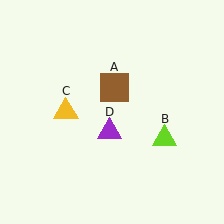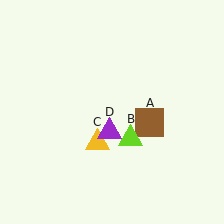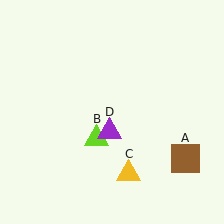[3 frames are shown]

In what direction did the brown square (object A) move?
The brown square (object A) moved down and to the right.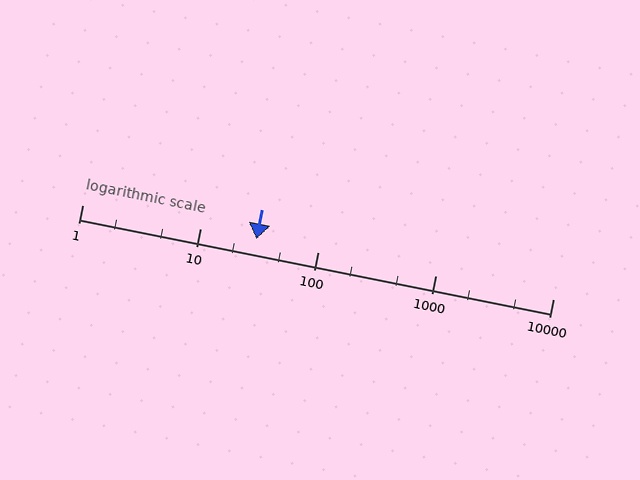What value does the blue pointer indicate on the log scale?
The pointer indicates approximately 30.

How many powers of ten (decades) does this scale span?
The scale spans 4 decades, from 1 to 10000.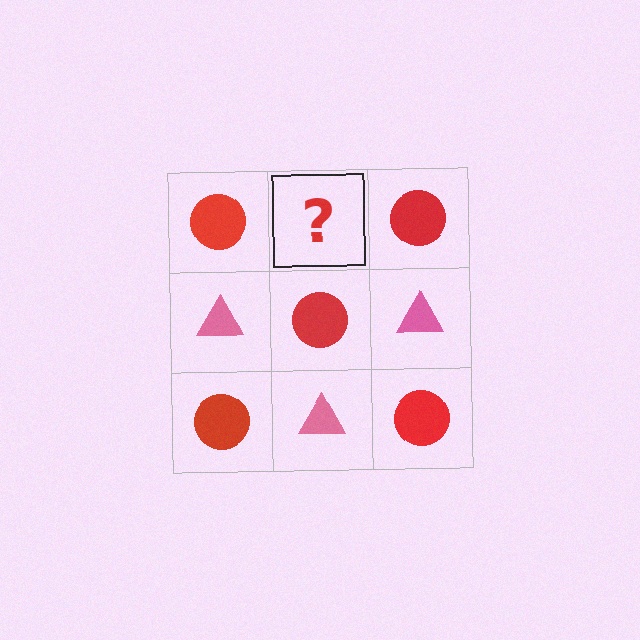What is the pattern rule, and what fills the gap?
The rule is that it alternates red circle and pink triangle in a checkerboard pattern. The gap should be filled with a pink triangle.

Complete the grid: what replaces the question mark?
The question mark should be replaced with a pink triangle.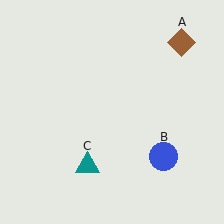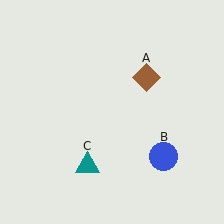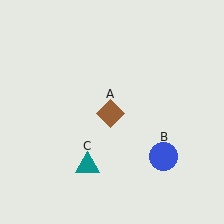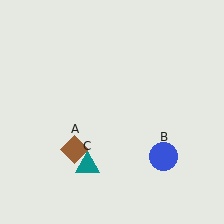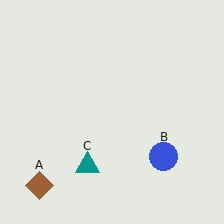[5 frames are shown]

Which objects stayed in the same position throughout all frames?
Blue circle (object B) and teal triangle (object C) remained stationary.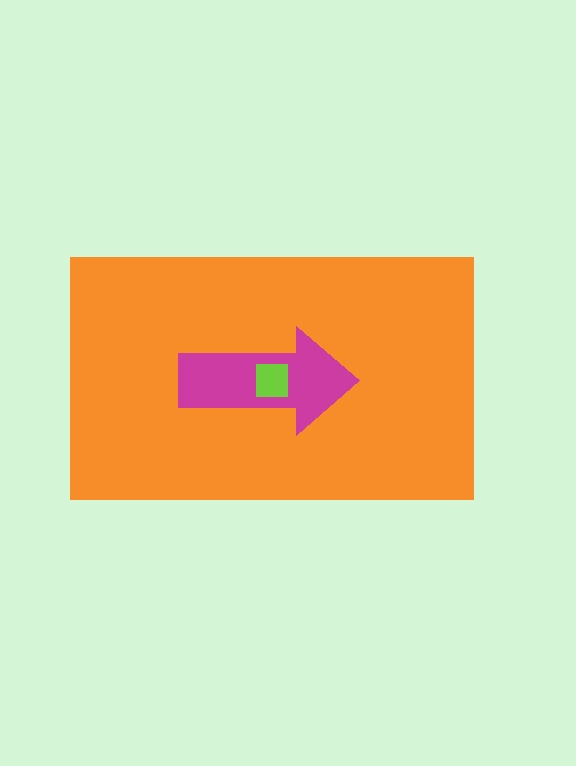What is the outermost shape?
The orange rectangle.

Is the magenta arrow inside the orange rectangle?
Yes.